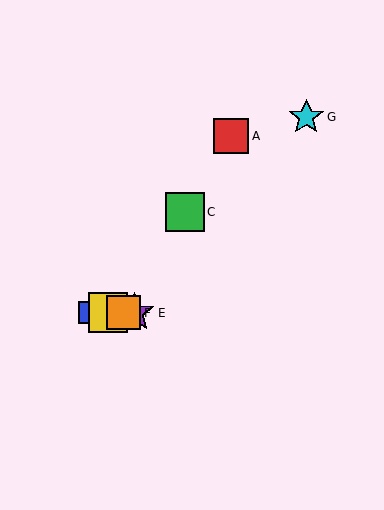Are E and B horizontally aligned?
Yes, both are at y≈313.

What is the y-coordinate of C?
Object C is at y≈212.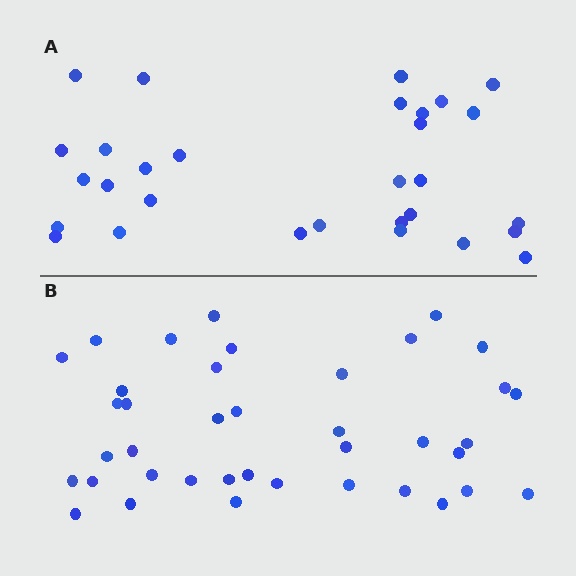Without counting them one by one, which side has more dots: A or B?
Region B (the bottom region) has more dots.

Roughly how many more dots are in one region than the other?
Region B has roughly 8 or so more dots than region A.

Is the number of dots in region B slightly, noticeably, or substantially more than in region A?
Region B has noticeably more, but not dramatically so. The ratio is roughly 1.3 to 1.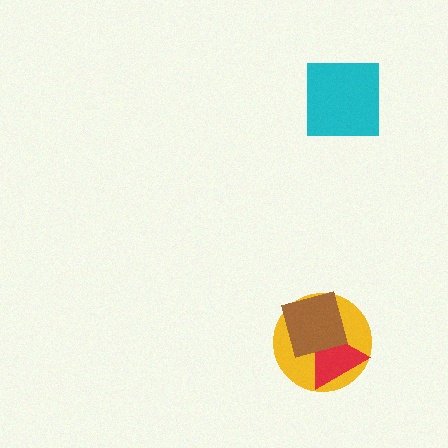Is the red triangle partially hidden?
Yes, it is partially covered by another shape.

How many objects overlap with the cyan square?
0 objects overlap with the cyan square.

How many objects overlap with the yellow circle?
2 objects overlap with the yellow circle.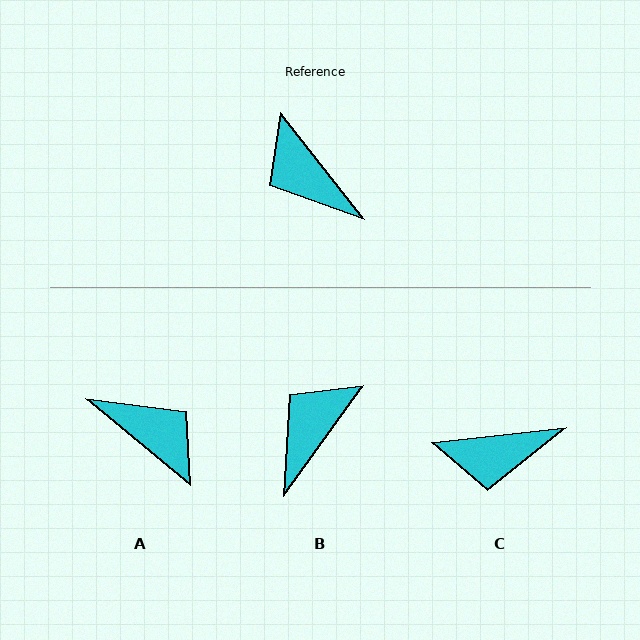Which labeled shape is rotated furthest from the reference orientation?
A, about 167 degrees away.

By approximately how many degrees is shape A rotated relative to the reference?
Approximately 167 degrees clockwise.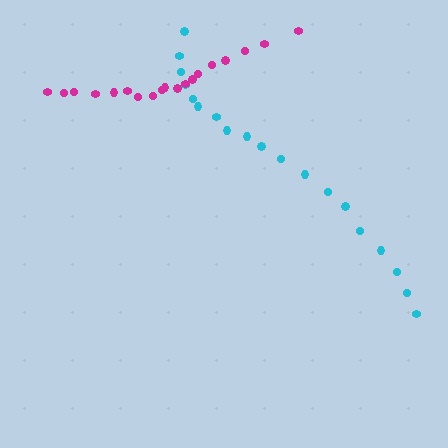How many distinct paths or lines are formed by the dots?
There are 2 distinct paths.